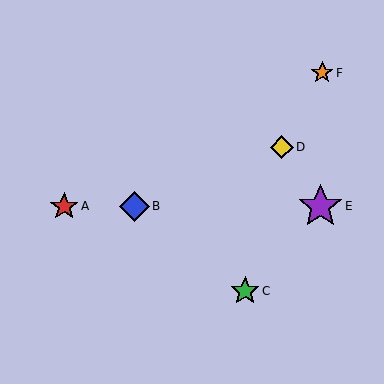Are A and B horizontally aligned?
Yes, both are at y≈206.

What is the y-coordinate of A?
Object A is at y≈206.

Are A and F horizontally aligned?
No, A is at y≈206 and F is at y≈73.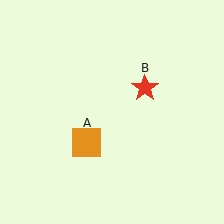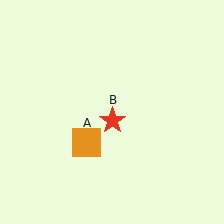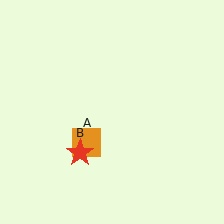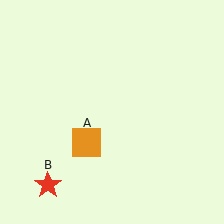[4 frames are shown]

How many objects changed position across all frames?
1 object changed position: red star (object B).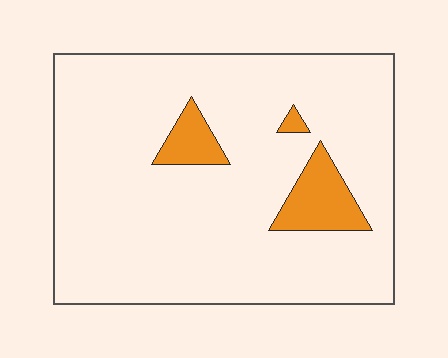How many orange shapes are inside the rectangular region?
3.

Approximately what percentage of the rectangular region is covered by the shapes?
Approximately 10%.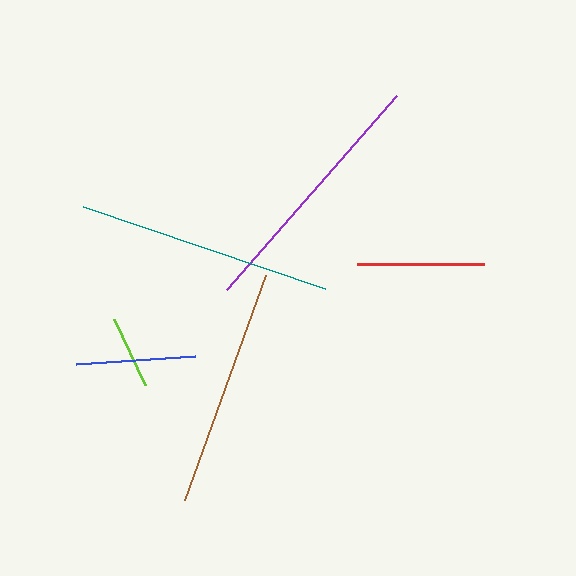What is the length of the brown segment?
The brown segment is approximately 239 pixels long.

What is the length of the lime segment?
The lime segment is approximately 73 pixels long.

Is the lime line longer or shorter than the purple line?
The purple line is longer than the lime line.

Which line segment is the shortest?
The lime line is the shortest at approximately 73 pixels.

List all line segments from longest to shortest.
From longest to shortest: purple, teal, brown, red, blue, lime.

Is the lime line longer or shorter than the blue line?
The blue line is longer than the lime line.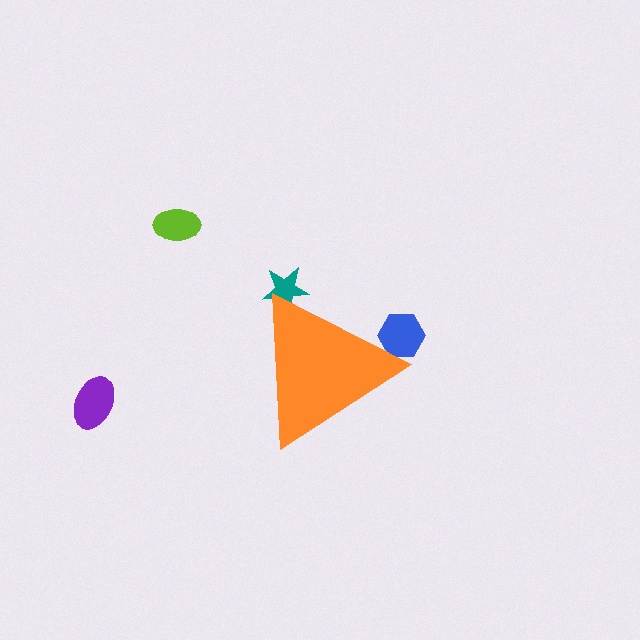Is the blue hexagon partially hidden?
Yes, the blue hexagon is partially hidden behind the orange triangle.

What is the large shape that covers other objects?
An orange triangle.